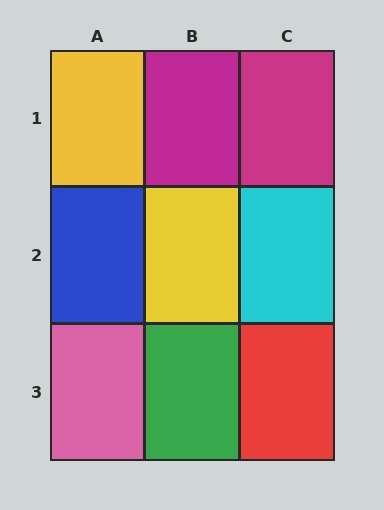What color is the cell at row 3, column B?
Green.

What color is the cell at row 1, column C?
Magenta.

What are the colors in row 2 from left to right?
Blue, yellow, cyan.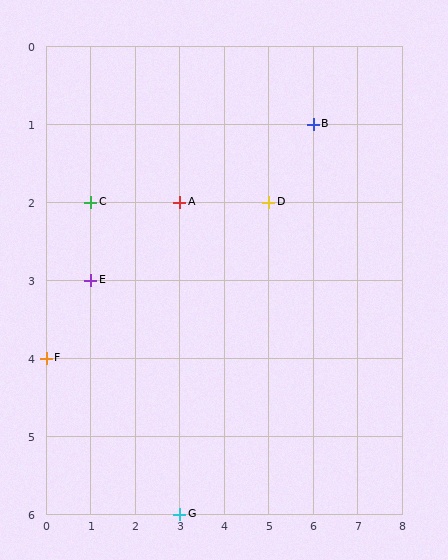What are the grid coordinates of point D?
Point D is at grid coordinates (5, 2).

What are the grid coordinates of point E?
Point E is at grid coordinates (1, 3).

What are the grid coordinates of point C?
Point C is at grid coordinates (1, 2).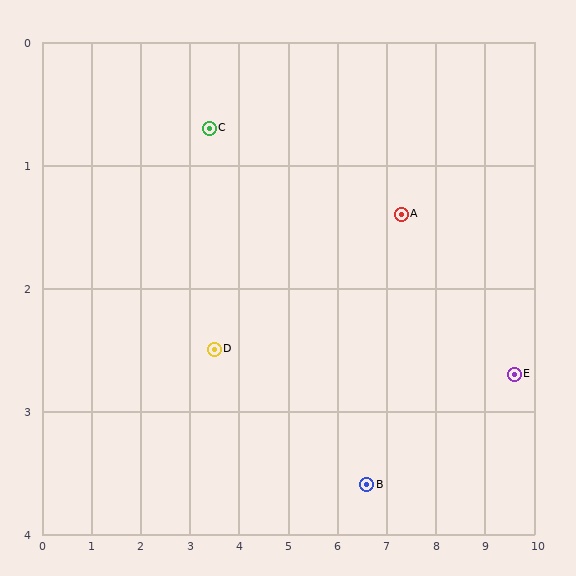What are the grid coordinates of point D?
Point D is at approximately (3.5, 2.5).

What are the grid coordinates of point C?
Point C is at approximately (3.4, 0.7).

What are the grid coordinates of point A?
Point A is at approximately (7.3, 1.4).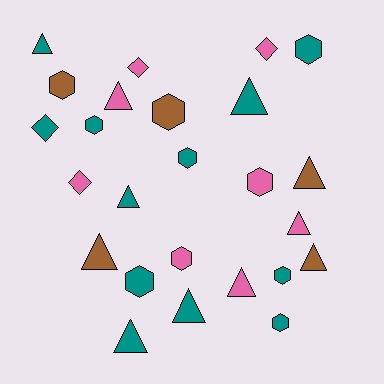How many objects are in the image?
There are 25 objects.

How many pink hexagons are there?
There are 2 pink hexagons.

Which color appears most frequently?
Teal, with 12 objects.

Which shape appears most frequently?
Triangle, with 11 objects.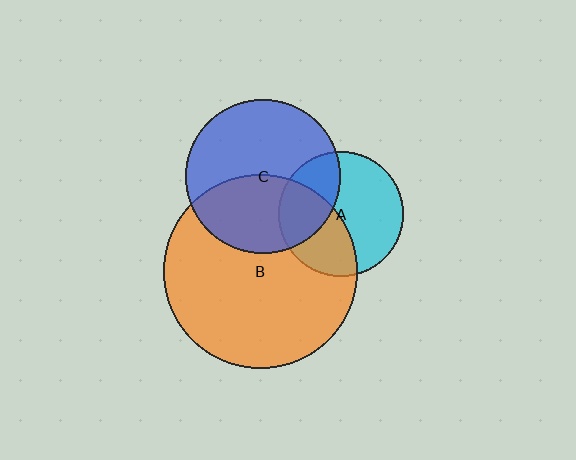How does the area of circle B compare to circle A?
Approximately 2.4 times.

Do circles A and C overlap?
Yes.